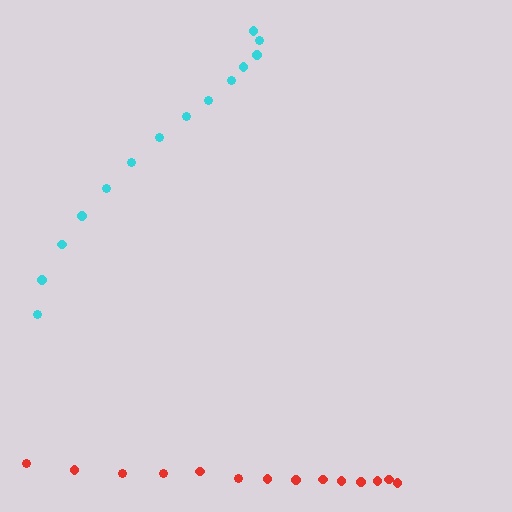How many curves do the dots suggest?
There are 2 distinct paths.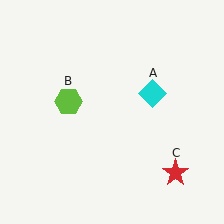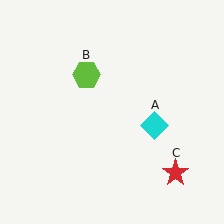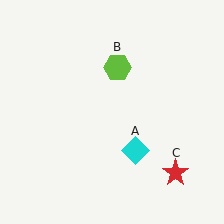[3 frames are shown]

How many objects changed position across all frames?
2 objects changed position: cyan diamond (object A), lime hexagon (object B).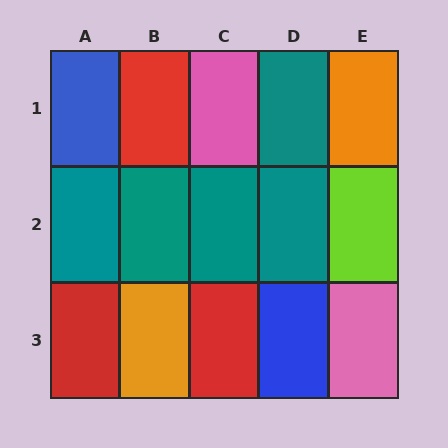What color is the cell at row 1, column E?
Orange.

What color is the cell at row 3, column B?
Orange.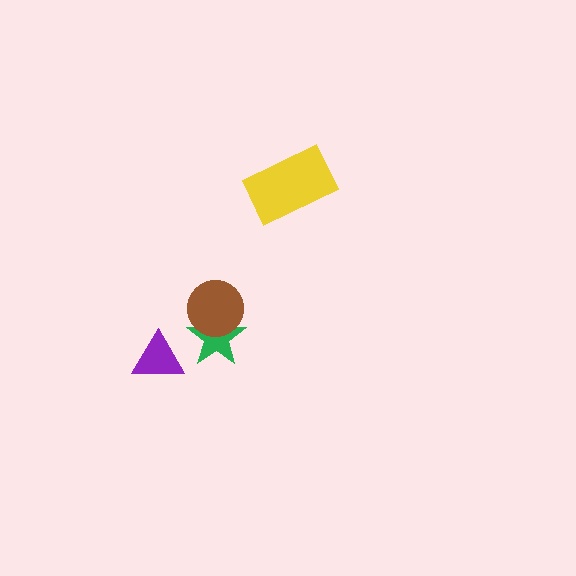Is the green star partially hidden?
Yes, it is partially covered by another shape.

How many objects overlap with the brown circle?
1 object overlaps with the brown circle.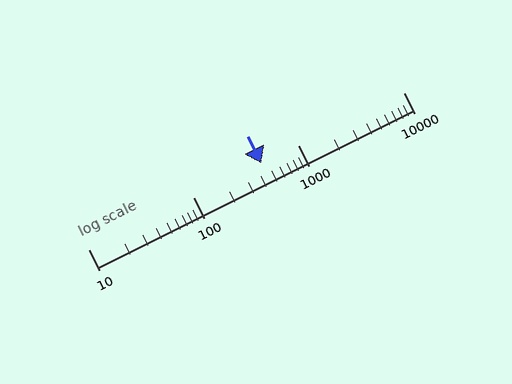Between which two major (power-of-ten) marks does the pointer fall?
The pointer is between 100 and 1000.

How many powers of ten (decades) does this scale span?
The scale spans 3 decades, from 10 to 10000.